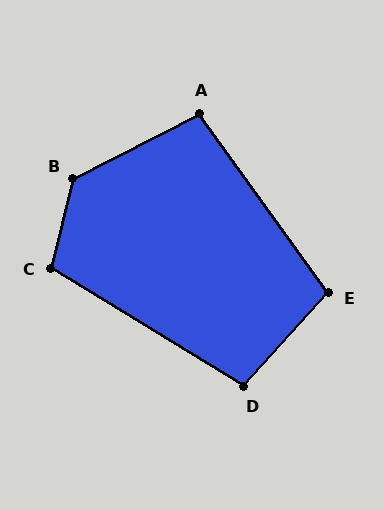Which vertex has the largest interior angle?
B, at approximately 131 degrees.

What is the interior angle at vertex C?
Approximately 108 degrees (obtuse).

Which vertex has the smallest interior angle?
A, at approximately 99 degrees.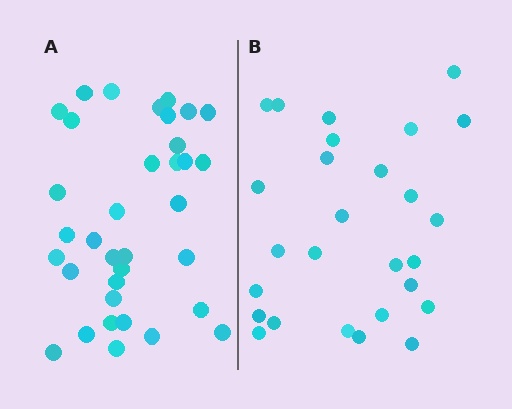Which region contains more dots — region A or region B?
Region A (the left region) has more dots.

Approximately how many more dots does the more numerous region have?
Region A has roughly 8 or so more dots than region B.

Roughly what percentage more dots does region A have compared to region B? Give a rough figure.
About 30% more.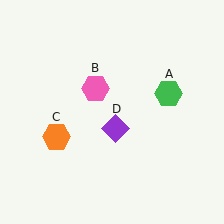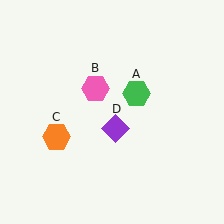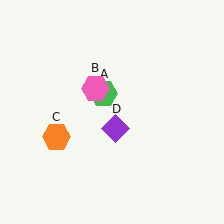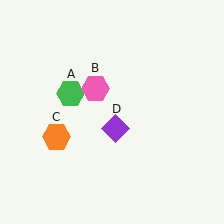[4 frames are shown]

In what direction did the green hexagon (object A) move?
The green hexagon (object A) moved left.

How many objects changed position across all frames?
1 object changed position: green hexagon (object A).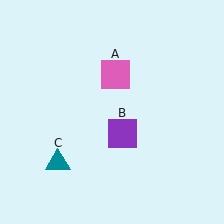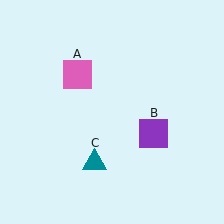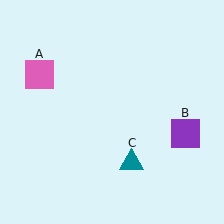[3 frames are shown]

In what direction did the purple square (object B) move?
The purple square (object B) moved right.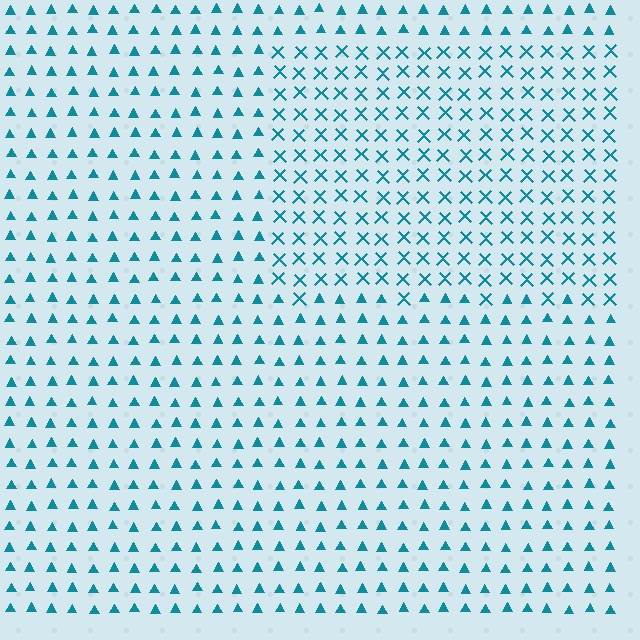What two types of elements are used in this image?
The image uses X marks inside the rectangle region and triangles outside it.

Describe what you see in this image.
The image is filled with small teal elements arranged in a uniform grid. A rectangle-shaped region contains X marks, while the surrounding area contains triangles. The boundary is defined purely by the change in element shape.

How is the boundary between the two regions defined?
The boundary is defined by a change in element shape: X marks inside vs. triangles outside. All elements share the same color and spacing.